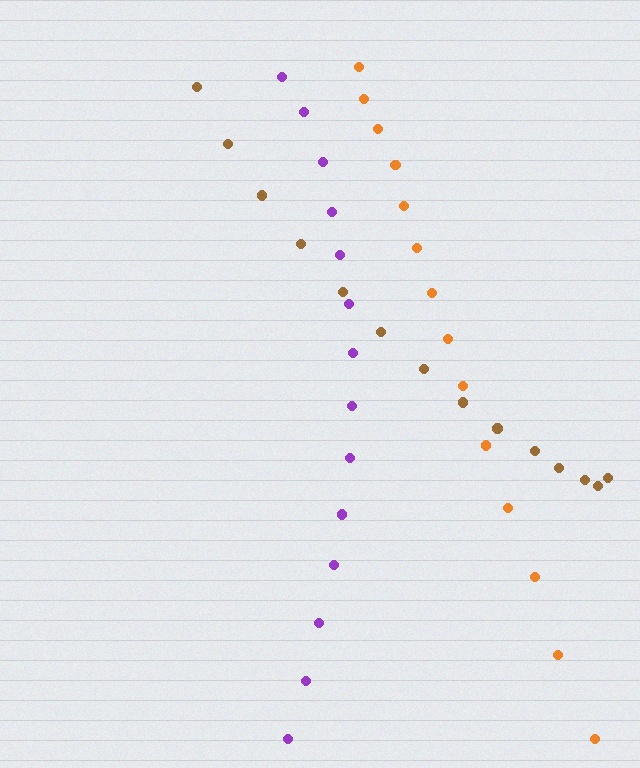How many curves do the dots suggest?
There are 3 distinct paths.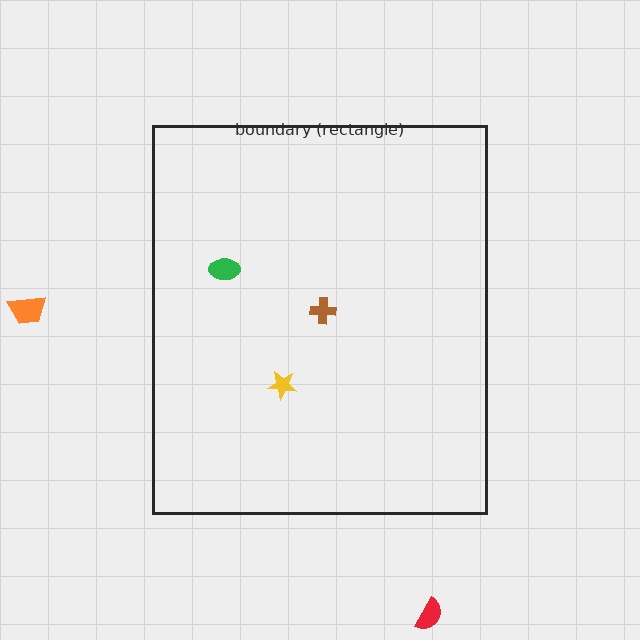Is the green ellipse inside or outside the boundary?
Inside.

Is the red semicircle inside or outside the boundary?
Outside.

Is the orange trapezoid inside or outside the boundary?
Outside.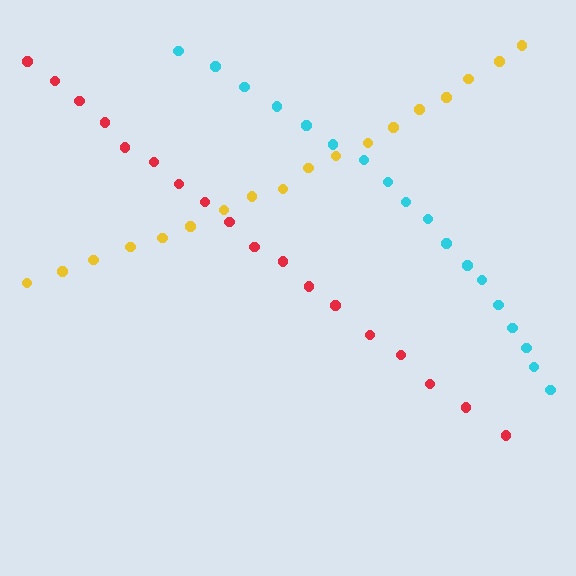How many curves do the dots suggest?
There are 3 distinct paths.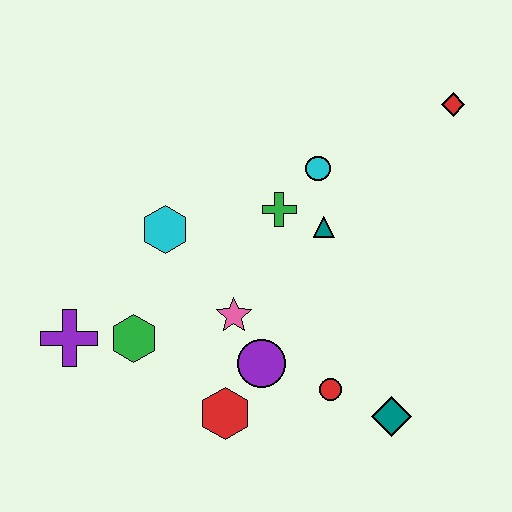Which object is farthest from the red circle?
The red diamond is farthest from the red circle.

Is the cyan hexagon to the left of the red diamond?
Yes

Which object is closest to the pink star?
The purple circle is closest to the pink star.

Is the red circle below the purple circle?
Yes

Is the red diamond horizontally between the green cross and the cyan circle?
No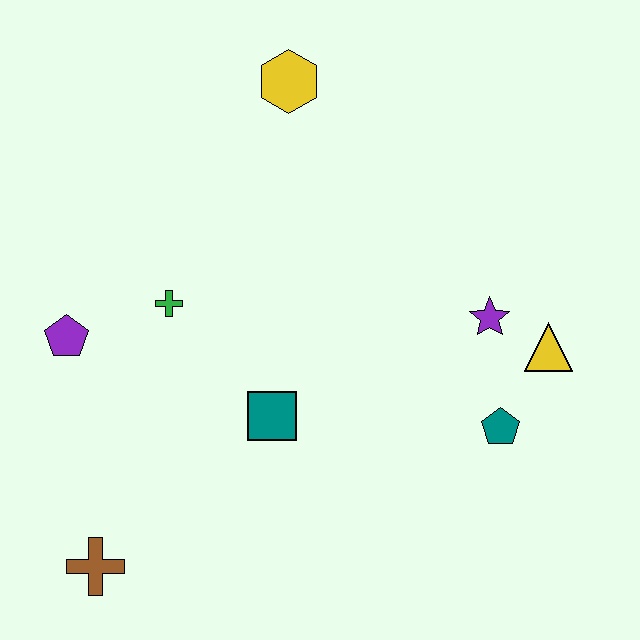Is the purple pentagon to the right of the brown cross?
No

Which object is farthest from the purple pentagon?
The yellow triangle is farthest from the purple pentagon.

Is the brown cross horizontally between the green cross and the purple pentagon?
Yes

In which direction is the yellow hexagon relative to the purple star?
The yellow hexagon is above the purple star.